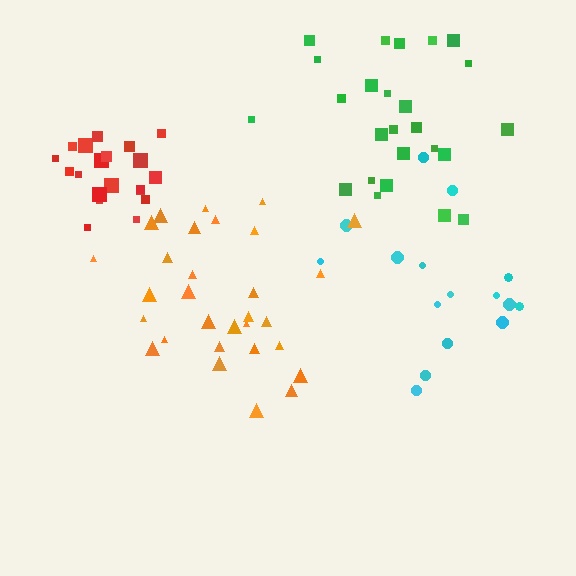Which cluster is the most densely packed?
Red.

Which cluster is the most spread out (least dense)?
Cyan.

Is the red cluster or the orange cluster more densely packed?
Red.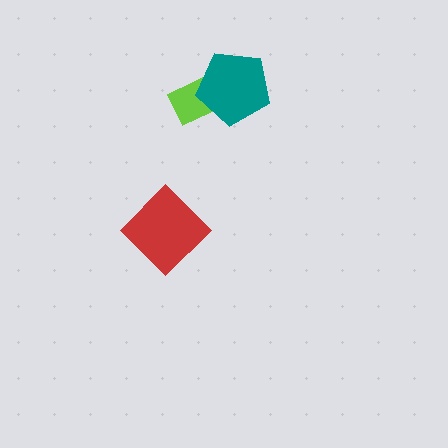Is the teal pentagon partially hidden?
No, no other shape covers it.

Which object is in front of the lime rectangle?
The teal pentagon is in front of the lime rectangle.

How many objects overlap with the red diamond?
0 objects overlap with the red diamond.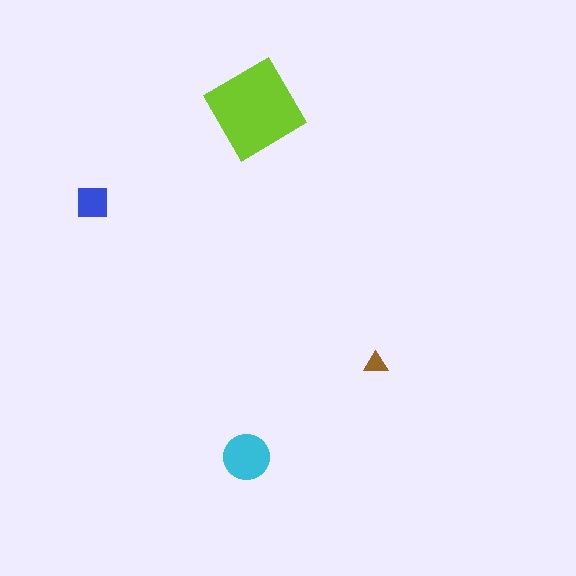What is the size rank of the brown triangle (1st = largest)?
4th.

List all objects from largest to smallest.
The lime diamond, the cyan circle, the blue square, the brown triangle.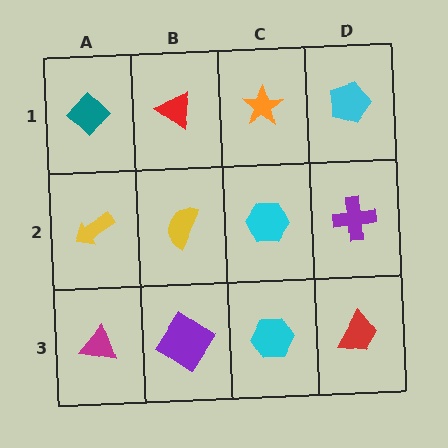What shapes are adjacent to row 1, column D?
A purple cross (row 2, column D), an orange star (row 1, column C).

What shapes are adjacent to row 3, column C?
A cyan hexagon (row 2, column C), a purple diamond (row 3, column B), a red trapezoid (row 3, column D).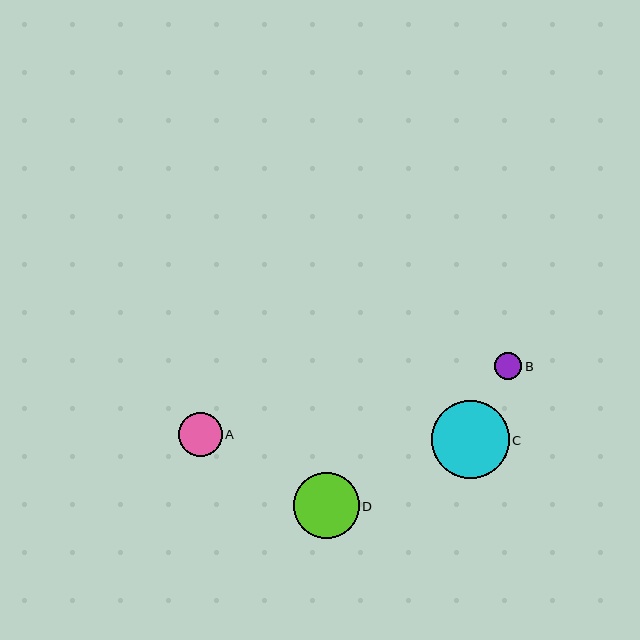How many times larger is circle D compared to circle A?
Circle D is approximately 1.5 times the size of circle A.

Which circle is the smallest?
Circle B is the smallest with a size of approximately 27 pixels.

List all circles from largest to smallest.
From largest to smallest: C, D, A, B.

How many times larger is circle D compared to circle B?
Circle D is approximately 2.5 times the size of circle B.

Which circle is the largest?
Circle C is the largest with a size of approximately 78 pixels.